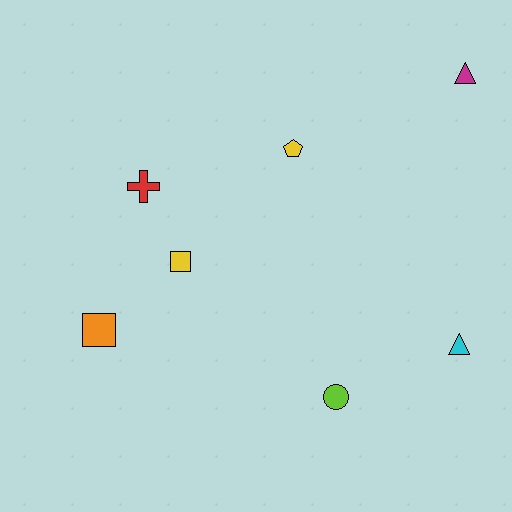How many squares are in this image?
There are 2 squares.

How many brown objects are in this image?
There are no brown objects.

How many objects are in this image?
There are 7 objects.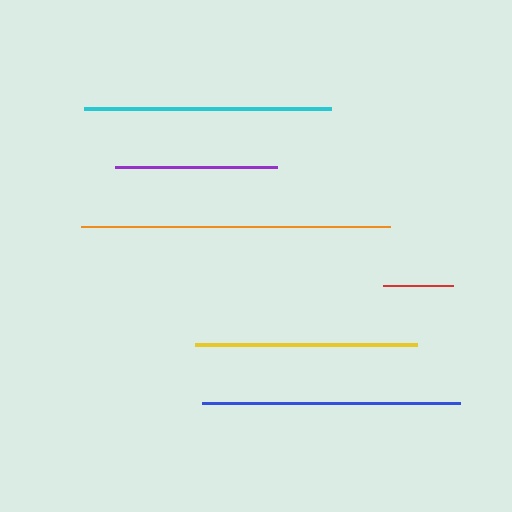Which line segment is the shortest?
The red line is the shortest at approximately 70 pixels.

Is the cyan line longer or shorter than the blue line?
The blue line is longer than the cyan line.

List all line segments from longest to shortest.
From longest to shortest: orange, blue, cyan, yellow, purple, red.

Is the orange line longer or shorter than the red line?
The orange line is longer than the red line.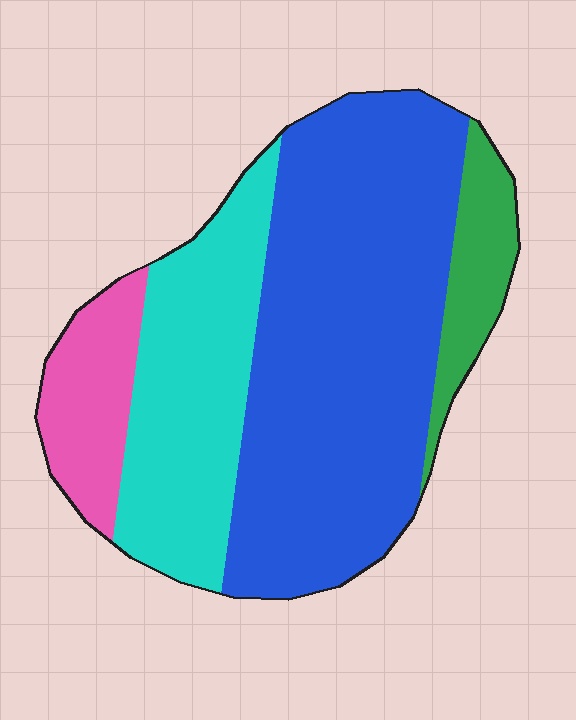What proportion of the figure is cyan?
Cyan covers about 25% of the figure.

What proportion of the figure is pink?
Pink takes up about one tenth (1/10) of the figure.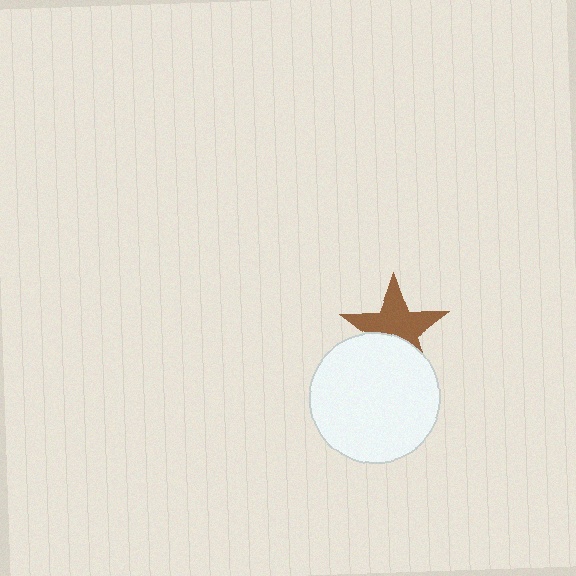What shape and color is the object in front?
The object in front is a white circle.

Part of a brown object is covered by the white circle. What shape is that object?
It is a star.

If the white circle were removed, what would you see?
You would see the complete brown star.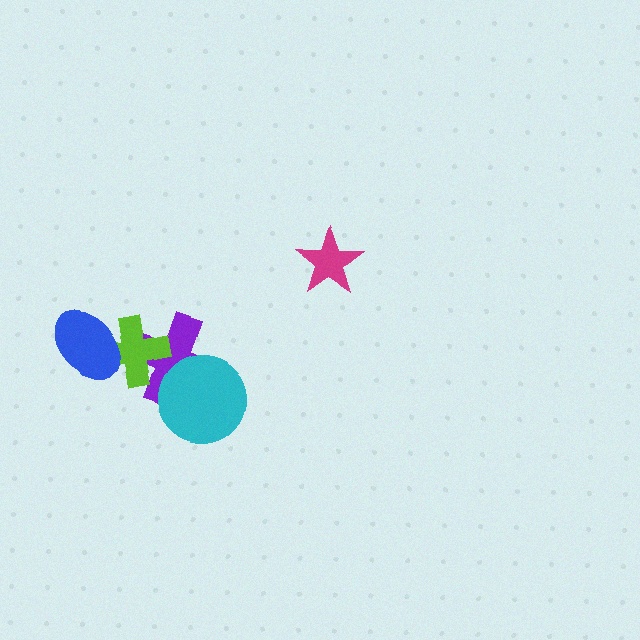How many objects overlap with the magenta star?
0 objects overlap with the magenta star.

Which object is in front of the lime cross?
The blue ellipse is in front of the lime cross.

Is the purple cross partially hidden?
Yes, it is partially covered by another shape.